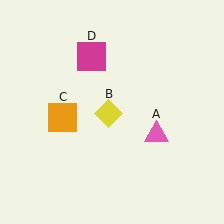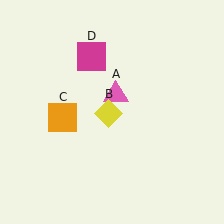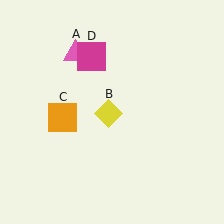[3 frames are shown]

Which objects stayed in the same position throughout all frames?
Yellow diamond (object B) and orange square (object C) and magenta square (object D) remained stationary.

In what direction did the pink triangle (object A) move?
The pink triangle (object A) moved up and to the left.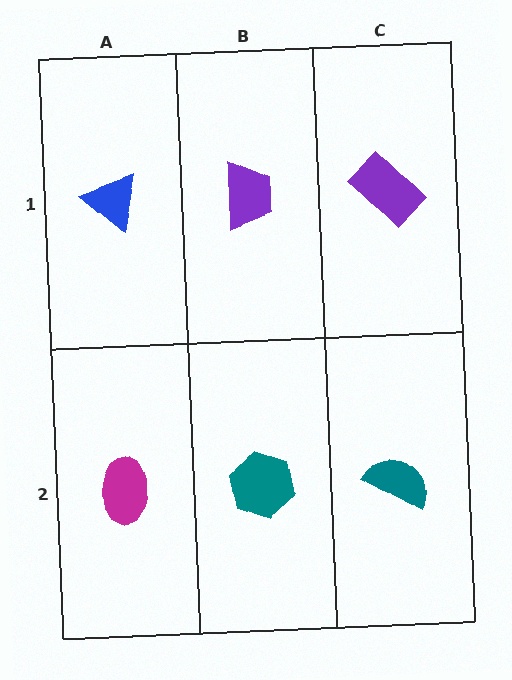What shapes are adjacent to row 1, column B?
A teal hexagon (row 2, column B), a blue triangle (row 1, column A), a purple rectangle (row 1, column C).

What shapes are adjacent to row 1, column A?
A magenta ellipse (row 2, column A), a purple trapezoid (row 1, column B).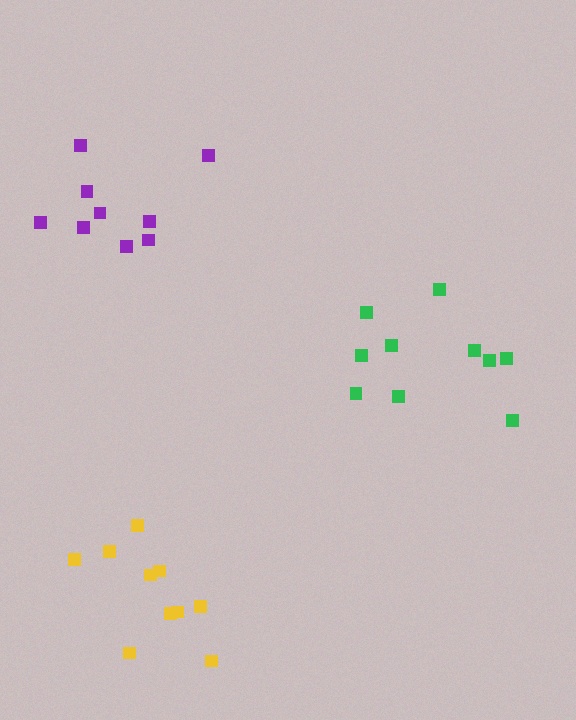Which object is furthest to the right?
The green cluster is rightmost.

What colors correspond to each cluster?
The clusters are colored: green, purple, yellow.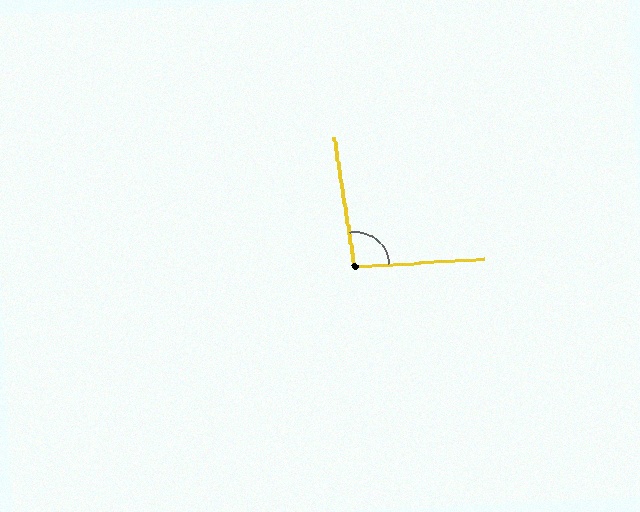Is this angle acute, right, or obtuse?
It is obtuse.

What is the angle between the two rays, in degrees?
Approximately 95 degrees.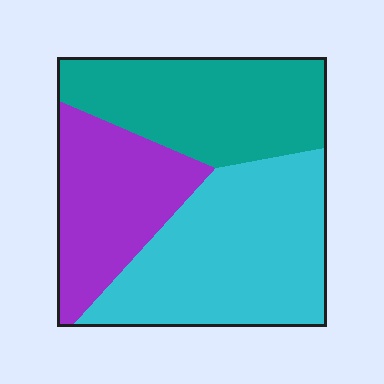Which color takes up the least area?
Purple, at roughly 25%.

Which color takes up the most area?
Cyan, at roughly 40%.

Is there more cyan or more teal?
Cyan.